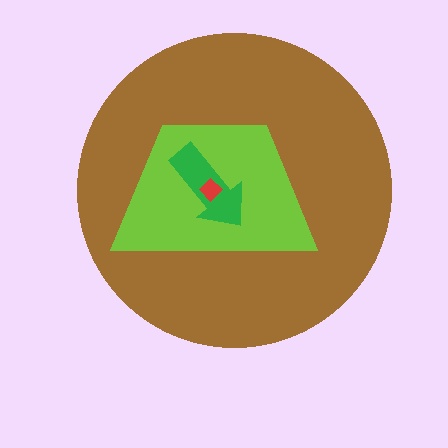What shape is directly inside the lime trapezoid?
The green arrow.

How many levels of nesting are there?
4.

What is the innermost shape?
The red diamond.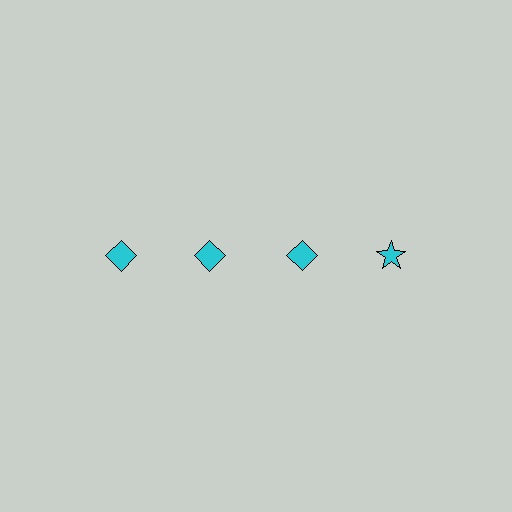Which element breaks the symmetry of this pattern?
The cyan star in the top row, second from right column breaks the symmetry. All other shapes are cyan diamonds.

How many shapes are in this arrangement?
There are 4 shapes arranged in a grid pattern.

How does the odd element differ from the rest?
It has a different shape: star instead of diamond.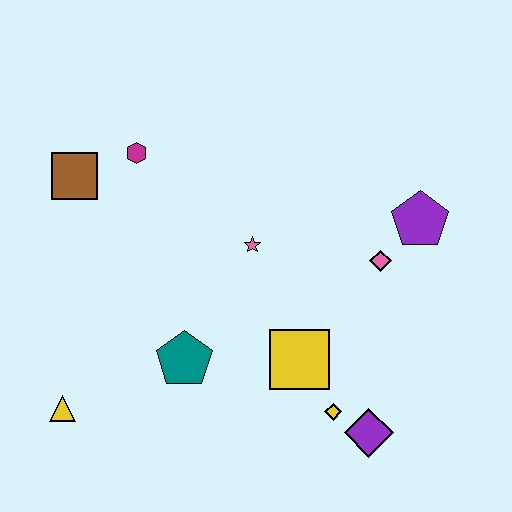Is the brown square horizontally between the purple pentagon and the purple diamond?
No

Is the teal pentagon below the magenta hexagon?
Yes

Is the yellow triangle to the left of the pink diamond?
Yes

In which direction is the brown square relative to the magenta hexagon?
The brown square is to the left of the magenta hexagon.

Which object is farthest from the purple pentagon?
The yellow triangle is farthest from the purple pentagon.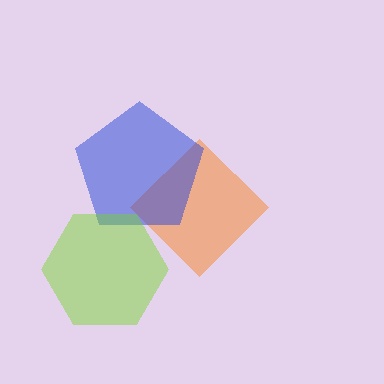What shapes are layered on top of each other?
The layered shapes are: an orange diamond, a blue pentagon, a lime hexagon.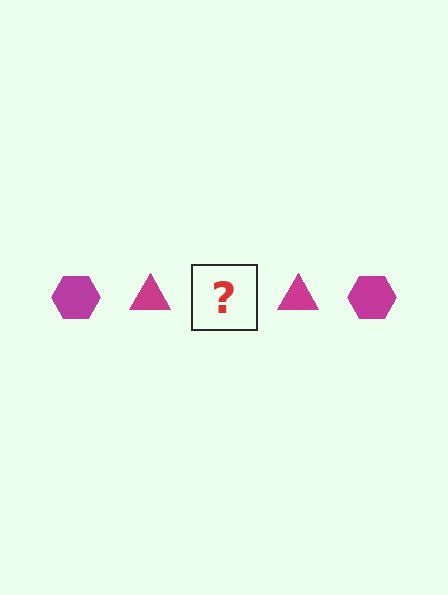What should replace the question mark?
The question mark should be replaced with a magenta hexagon.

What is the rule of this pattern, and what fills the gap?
The rule is that the pattern cycles through hexagon, triangle shapes in magenta. The gap should be filled with a magenta hexagon.